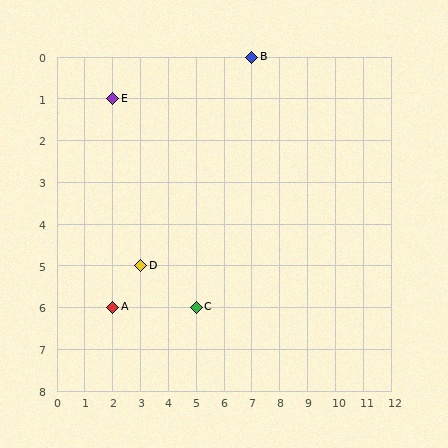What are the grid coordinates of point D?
Point D is at grid coordinates (3, 5).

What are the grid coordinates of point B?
Point B is at grid coordinates (7, 0).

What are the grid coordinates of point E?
Point E is at grid coordinates (2, 1).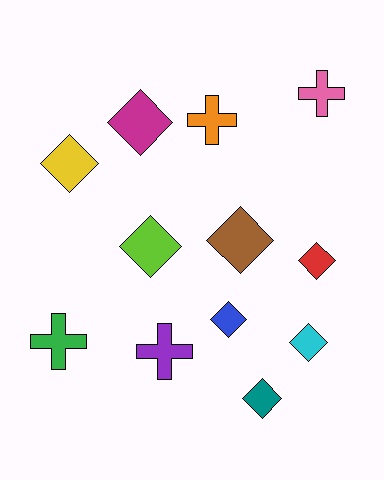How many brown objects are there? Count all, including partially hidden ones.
There is 1 brown object.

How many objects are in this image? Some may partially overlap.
There are 12 objects.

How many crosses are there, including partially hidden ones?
There are 4 crosses.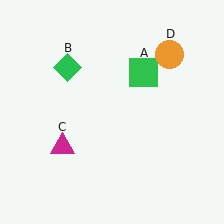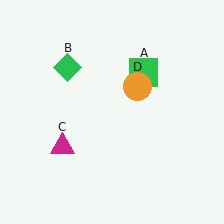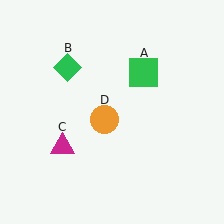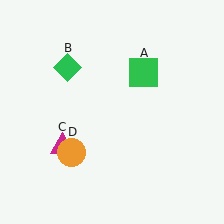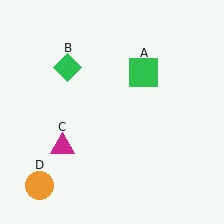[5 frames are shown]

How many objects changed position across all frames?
1 object changed position: orange circle (object D).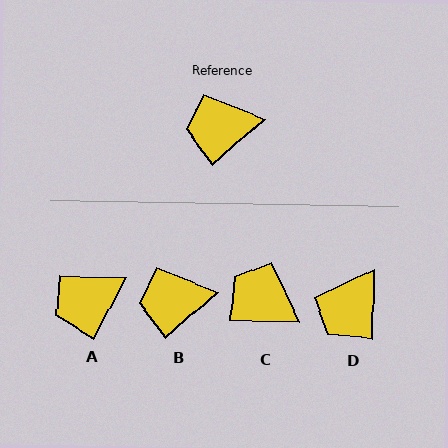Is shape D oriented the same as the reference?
No, it is off by about 47 degrees.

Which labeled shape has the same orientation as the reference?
B.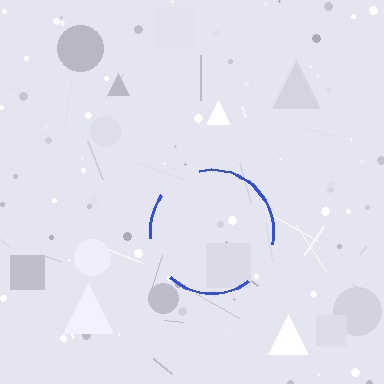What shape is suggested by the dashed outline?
The dashed outline suggests a circle.